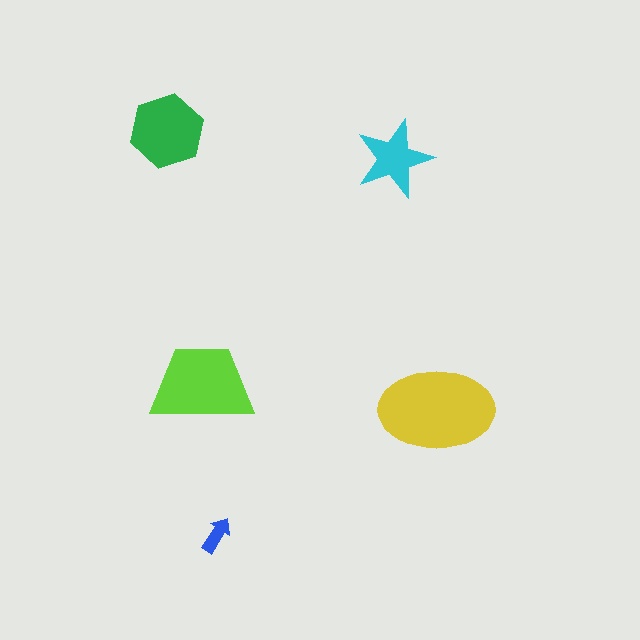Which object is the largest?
The yellow ellipse.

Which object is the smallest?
The blue arrow.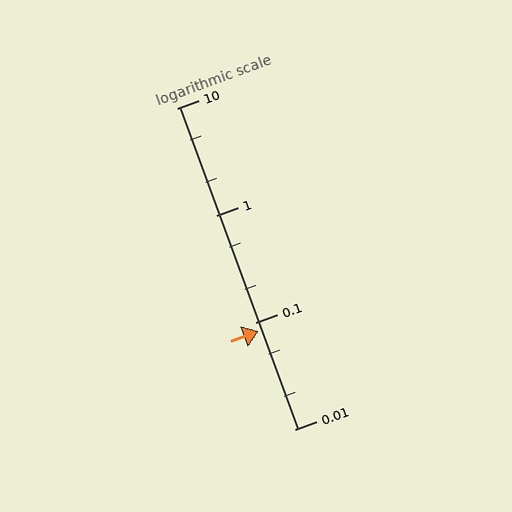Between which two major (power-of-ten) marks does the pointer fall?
The pointer is between 0.01 and 0.1.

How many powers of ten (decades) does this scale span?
The scale spans 3 decades, from 0.01 to 10.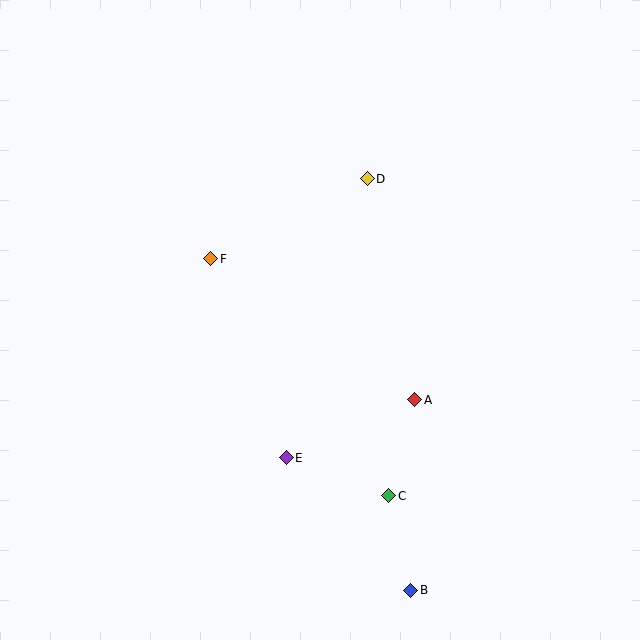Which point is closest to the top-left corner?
Point F is closest to the top-left corner.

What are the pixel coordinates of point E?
Point E is at (286, 458).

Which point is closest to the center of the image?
Point A at (415, 400) is closest to the center.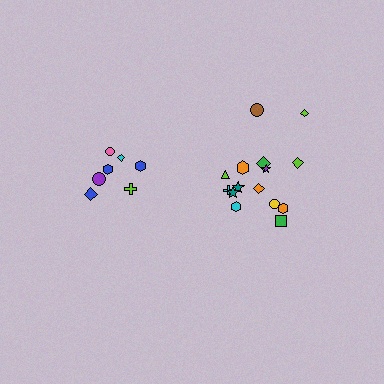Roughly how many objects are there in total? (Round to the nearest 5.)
Roughly 20 objects in total.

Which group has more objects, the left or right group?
The right group.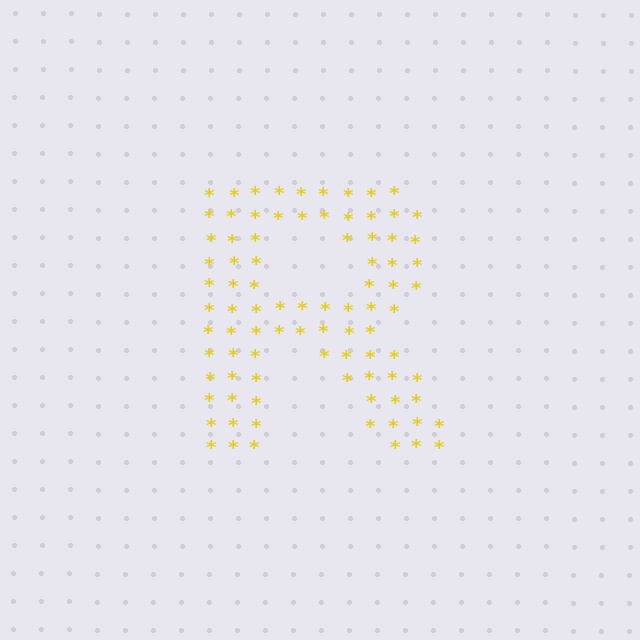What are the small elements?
The small elements are asterisks.